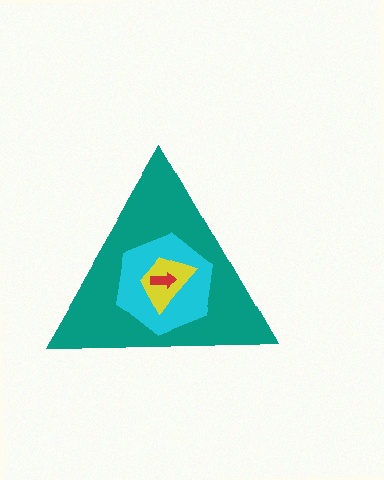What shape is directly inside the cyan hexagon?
The yellow trapezoid.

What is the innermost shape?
The red arrow.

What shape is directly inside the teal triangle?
The cyan hexagon.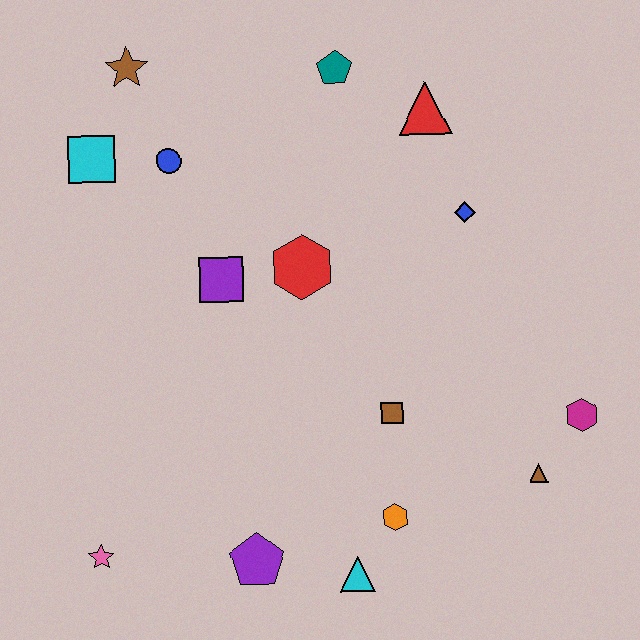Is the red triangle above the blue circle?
Yes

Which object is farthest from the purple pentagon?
The brown star is farthest from the purple pentagon.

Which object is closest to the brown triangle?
The magenta hexagon is closest to the brown triangle.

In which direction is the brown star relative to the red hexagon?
The brown star is above the red hexagon.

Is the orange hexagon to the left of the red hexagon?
No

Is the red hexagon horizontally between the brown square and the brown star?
Yes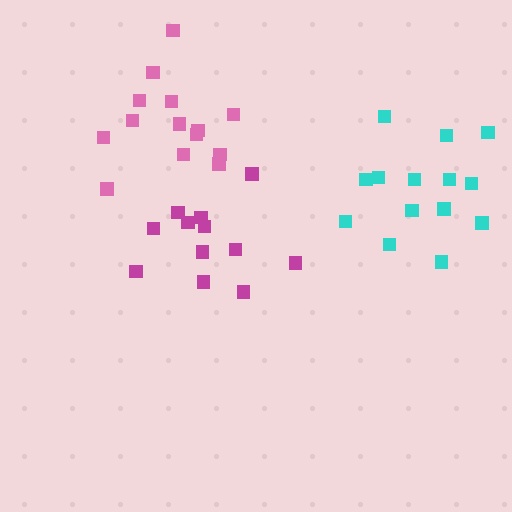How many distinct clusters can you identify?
There are 3 distinct clusters.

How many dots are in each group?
Group 1: 14 dots, Group 2: 14 dots, Group 3: 12 dots (40 total).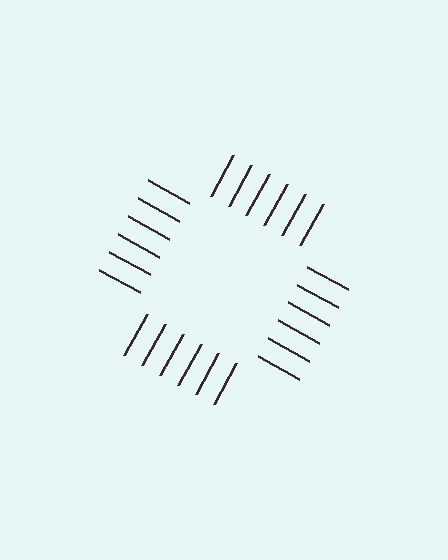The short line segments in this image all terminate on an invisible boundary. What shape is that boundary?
An illusory square — the line segments terminate on its edges but no continuous stroke is drawn.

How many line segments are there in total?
24 — 6 along each of the 4 edges.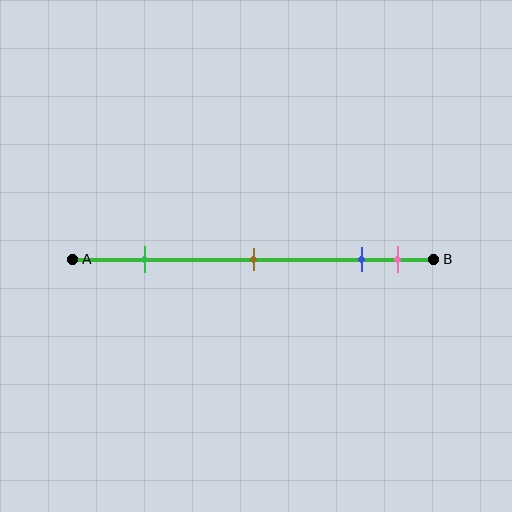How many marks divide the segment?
There are 4 marks dividing the segment.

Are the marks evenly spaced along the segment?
No, the marks are not evenly spaced.